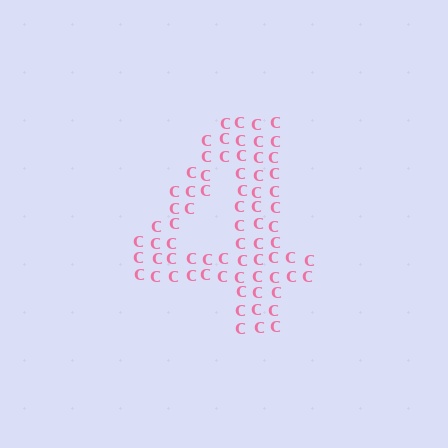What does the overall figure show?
The overall figure shows the digit 4.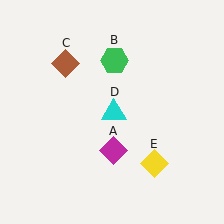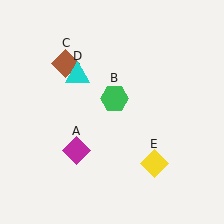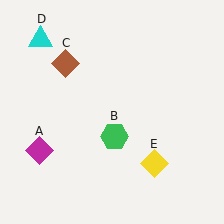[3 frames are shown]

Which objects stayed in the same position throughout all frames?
Brown diamond (object C) and yellow diamond (object E) remained stationary.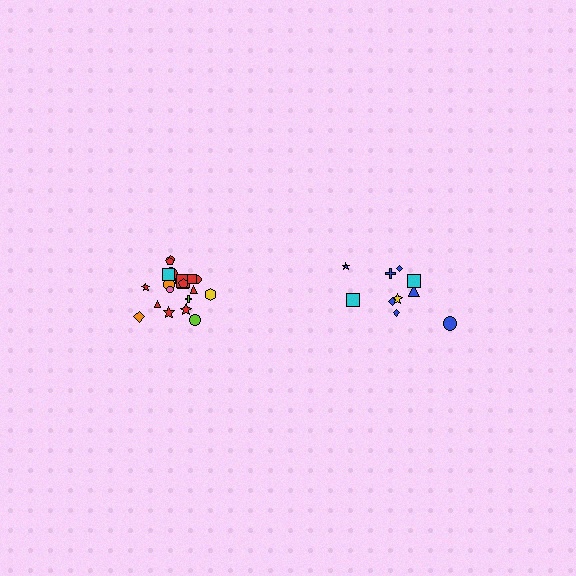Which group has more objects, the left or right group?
The left group.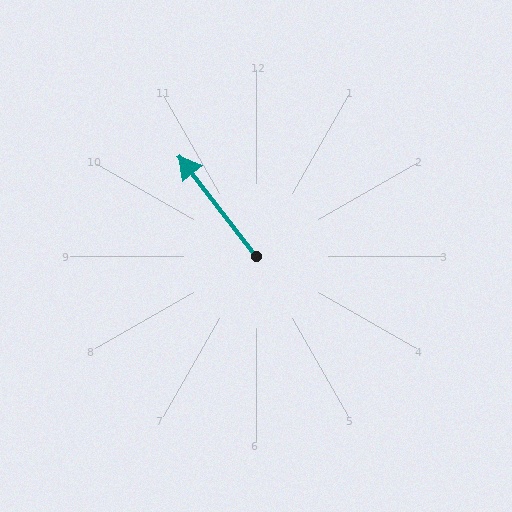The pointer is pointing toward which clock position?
Roughly 11 o'clock.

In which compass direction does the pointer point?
Northwest.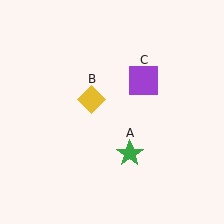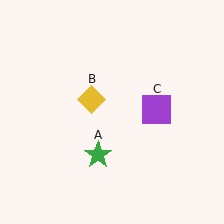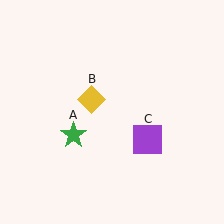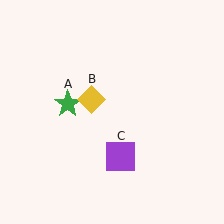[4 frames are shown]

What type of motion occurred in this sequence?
The green star (object A), purple square (object C) rotated clockwise around the center of the scene.